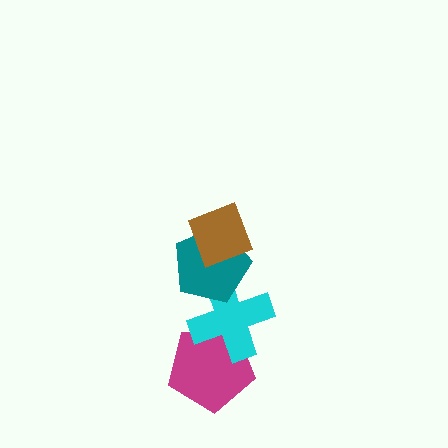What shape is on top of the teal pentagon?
The brown diamond is on top of the teal pentagon.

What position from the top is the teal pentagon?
The teal pentagon is 2nd from the top.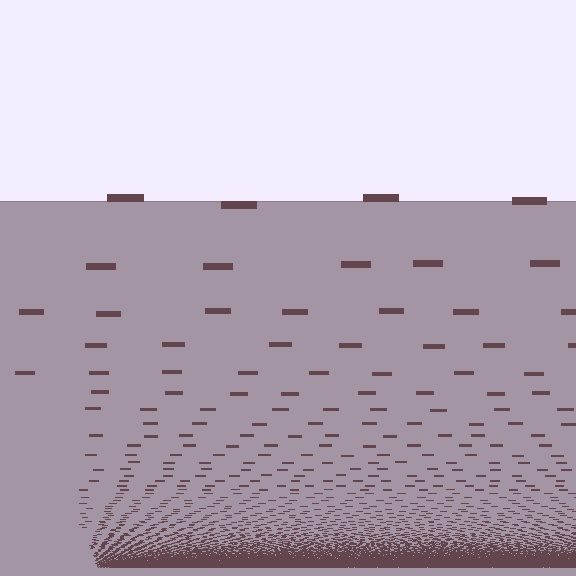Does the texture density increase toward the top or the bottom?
Density increases toward the bottom.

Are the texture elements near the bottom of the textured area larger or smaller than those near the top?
Smaller. The gradient is inverted — elements near the bottom are smaller and denser.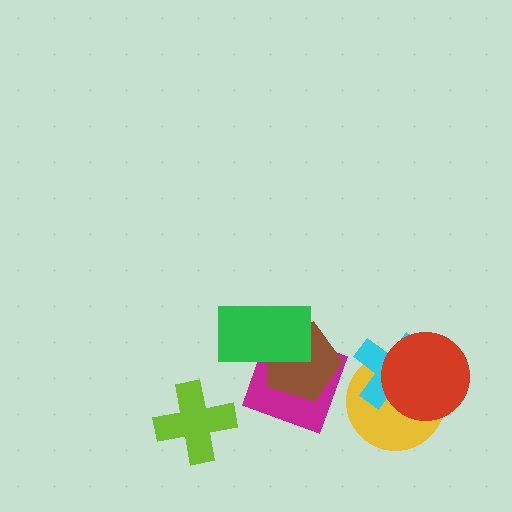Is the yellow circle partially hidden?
Yes, it is partially covered by another shape.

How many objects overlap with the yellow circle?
2 objects overlap with the yellow circle.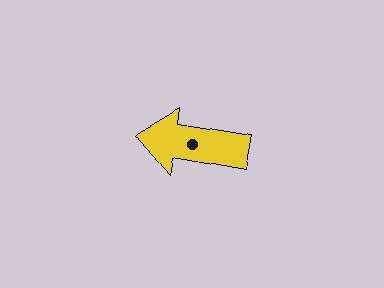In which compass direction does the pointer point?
West.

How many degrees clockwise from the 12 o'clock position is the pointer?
Approximately 280 degrees.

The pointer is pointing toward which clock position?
Roughly 9 o'clock.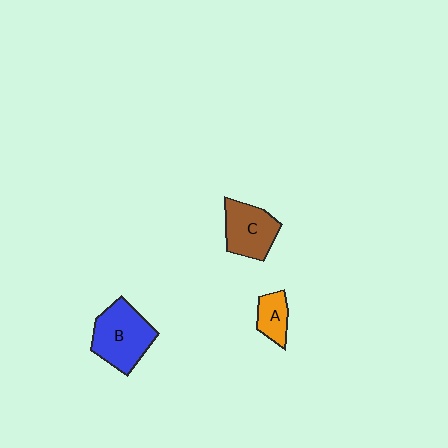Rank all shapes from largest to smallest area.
From largest to smallest: B (blue), C (brown), A (orange).